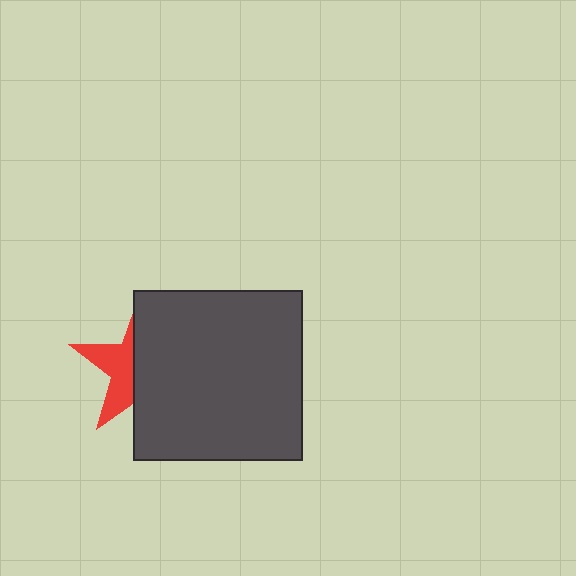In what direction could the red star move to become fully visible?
The red star could move left. That would shift it out from behind the dark gray square entirely.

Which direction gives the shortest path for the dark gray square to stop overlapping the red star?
Moving right gives the shortest separation.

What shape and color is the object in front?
The object in front is a dark gray square.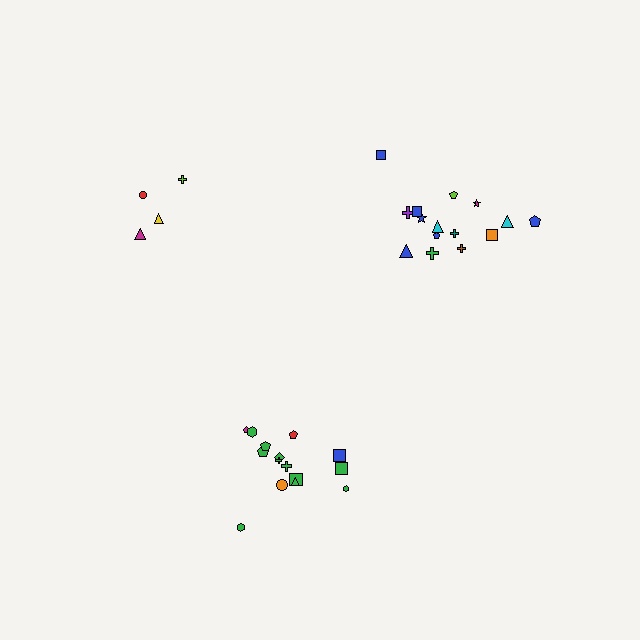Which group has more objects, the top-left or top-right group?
The top-right group.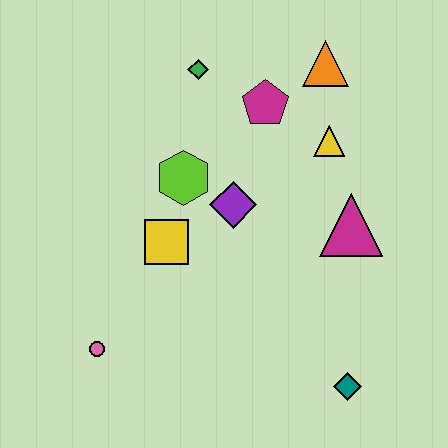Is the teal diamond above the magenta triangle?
No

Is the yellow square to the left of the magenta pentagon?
Yes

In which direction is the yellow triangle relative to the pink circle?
The yellow triangle is to the right of the pink circle.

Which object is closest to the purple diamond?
The lime hexagon is closest to the purple diamond.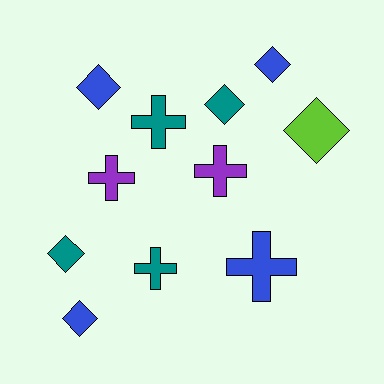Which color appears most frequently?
Blue, with 4 objects.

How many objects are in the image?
There are 11 objects.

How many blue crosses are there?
There is 1 blue cross.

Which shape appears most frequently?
Diamond, with 6 objects.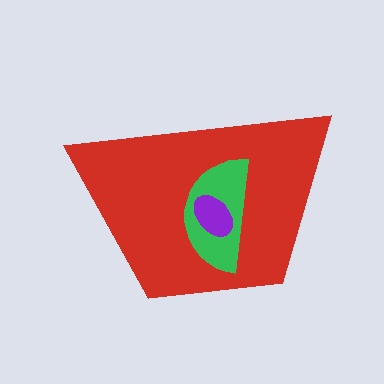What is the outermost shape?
The red trapezoid.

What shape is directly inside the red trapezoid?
The green semicircle.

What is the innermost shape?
The purple ellipse.